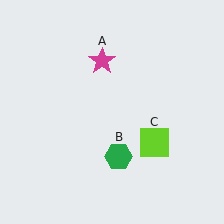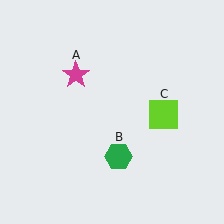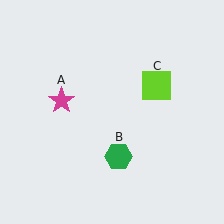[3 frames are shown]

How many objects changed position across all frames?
2 objects changed position: magenta star (object A), lime square (object C).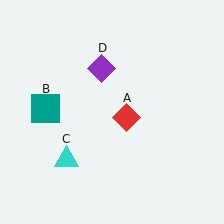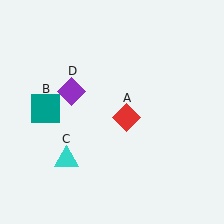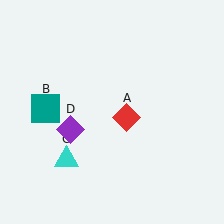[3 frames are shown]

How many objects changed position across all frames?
1 object changed position: purple diamond (object D).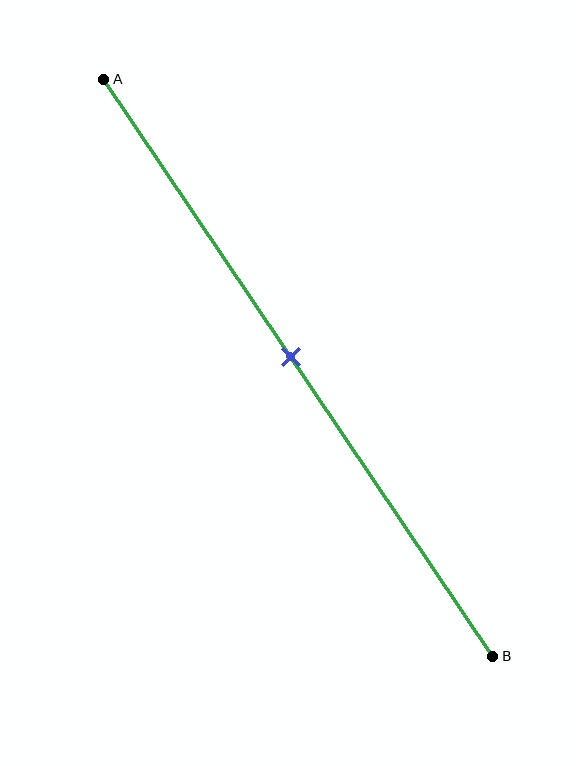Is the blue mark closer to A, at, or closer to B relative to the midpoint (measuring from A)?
The blue mark is approximately at the midpoint of segment AB.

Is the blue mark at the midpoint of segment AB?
Yes, the mark is approximately at the midpoint.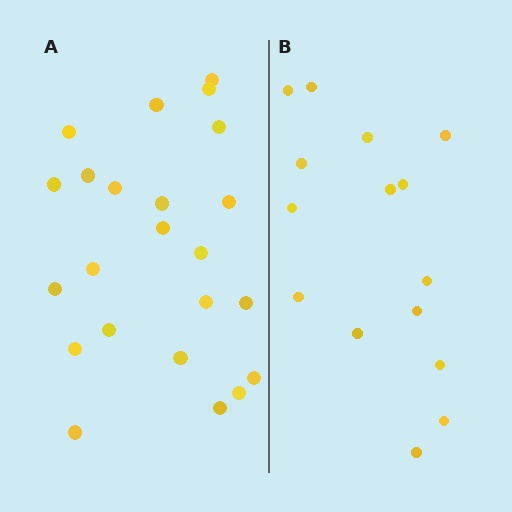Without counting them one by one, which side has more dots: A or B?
Region A (the left region) has more dots.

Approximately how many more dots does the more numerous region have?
Region A has roughly 8 or so more dots than region B.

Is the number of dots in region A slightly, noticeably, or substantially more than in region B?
Region A has substantially more. The ratio is roughly 1.5 to 1.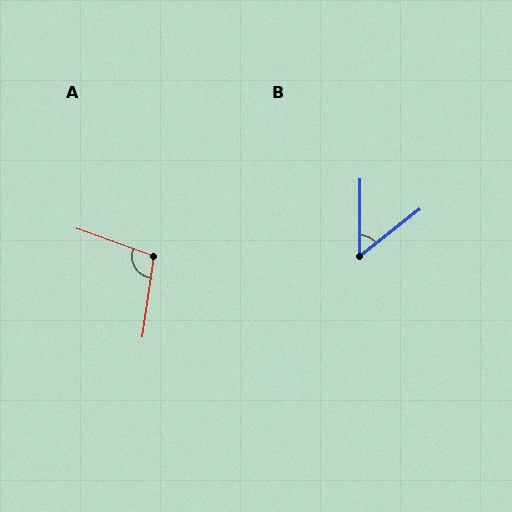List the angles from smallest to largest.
B (52°), A (101°).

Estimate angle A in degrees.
Approximately 101 degrees.